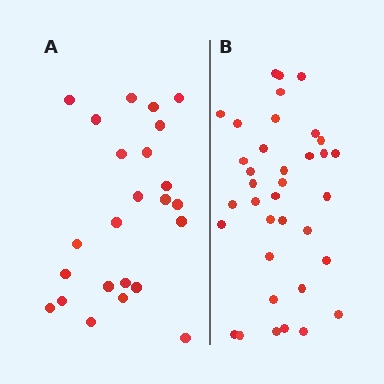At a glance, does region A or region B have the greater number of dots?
Region B (the right region) has more dots.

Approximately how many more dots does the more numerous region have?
Region B has roughly 12 or so more dots than region A.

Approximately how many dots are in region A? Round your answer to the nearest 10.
About 20 dots. (The exact count is 24, which rounds to 20.)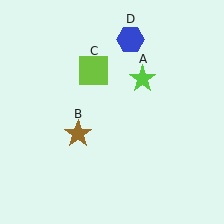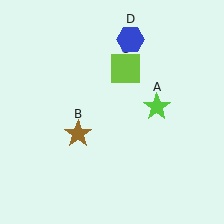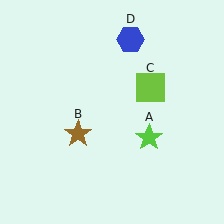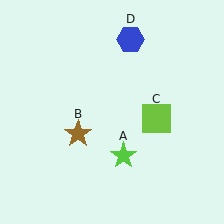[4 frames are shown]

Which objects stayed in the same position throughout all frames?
Brown star (object B) and blue hexagon (object D) remained stationary.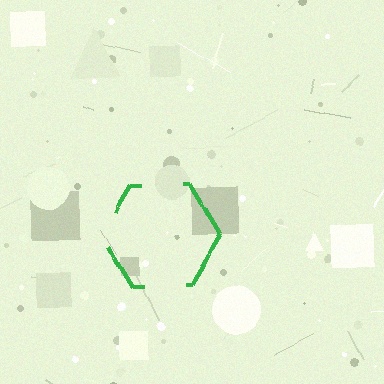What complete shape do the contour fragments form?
The contour fragments form a hexagon.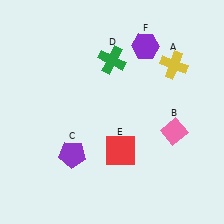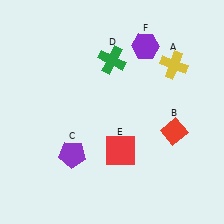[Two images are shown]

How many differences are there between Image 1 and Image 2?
There is 1 difference between the two images.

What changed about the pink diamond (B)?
In Image 1, B is pink. In Image 2, it changed to red.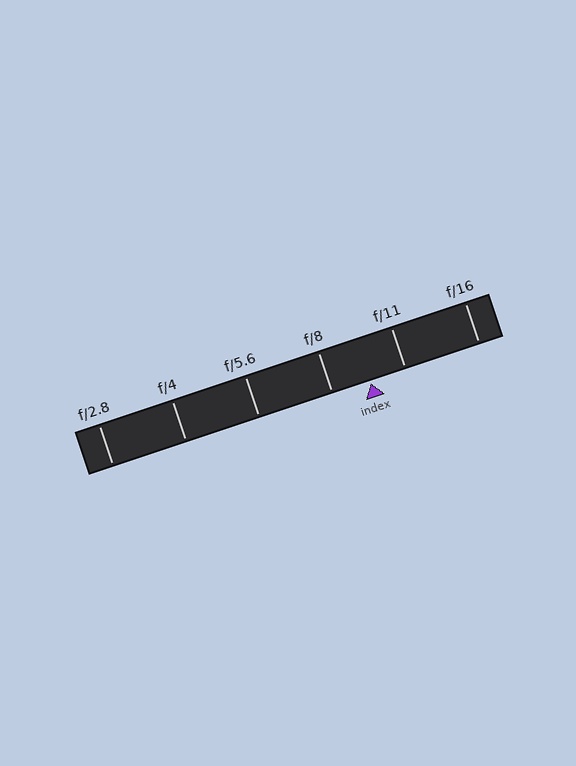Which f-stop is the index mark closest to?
The index mark is closest to f/11.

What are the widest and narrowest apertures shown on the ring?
The widest aperture shown is f/2.8 and the narrowest is f/16.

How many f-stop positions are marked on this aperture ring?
There are 6 f-stop positions marked.